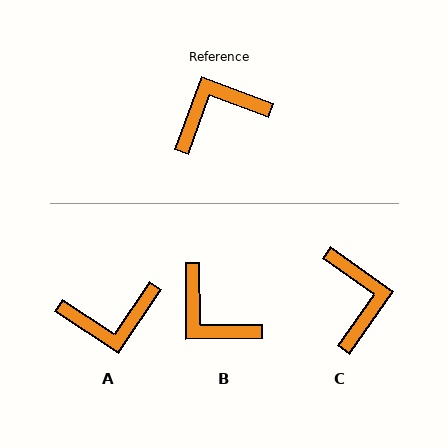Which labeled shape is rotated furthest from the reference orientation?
A, about 167 degrees away.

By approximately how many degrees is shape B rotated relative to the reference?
Approximately 111 degrees counter-clockwise.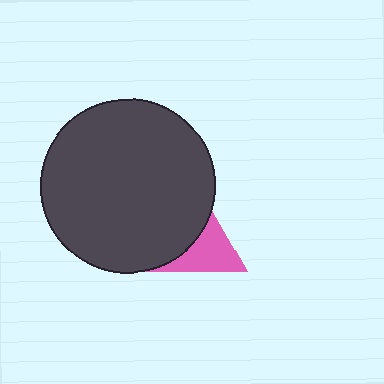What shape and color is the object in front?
The object in front is a dark gray circle.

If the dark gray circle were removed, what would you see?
You would see the complete pink triangle.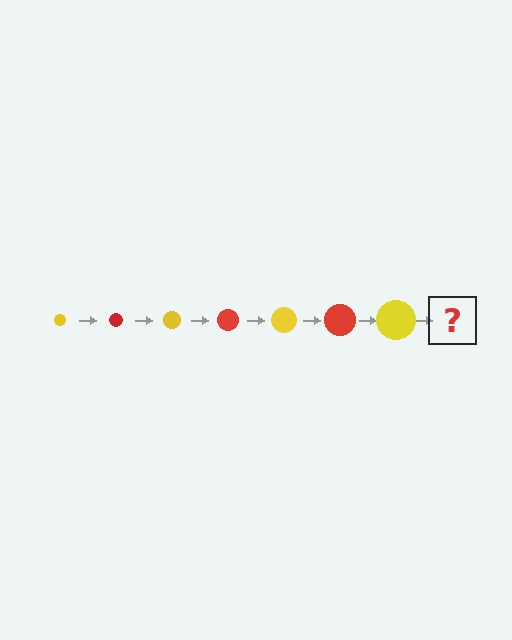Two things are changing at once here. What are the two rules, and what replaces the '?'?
The two rules are that the circle grows larger each step and the color cycles through yellow and red. The '?' should be a red circle, larger than the previous one.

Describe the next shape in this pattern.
It should be a red circle, larger than the previous one.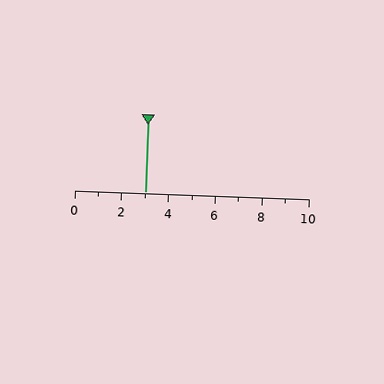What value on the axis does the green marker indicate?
The marker indicates approximately 3.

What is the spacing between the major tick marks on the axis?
The major ticks are spaced 2 apart.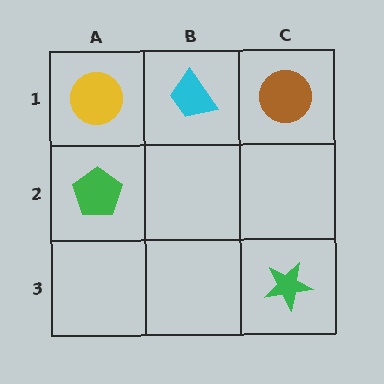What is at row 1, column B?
A cyan trapezoid.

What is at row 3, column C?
A green star.